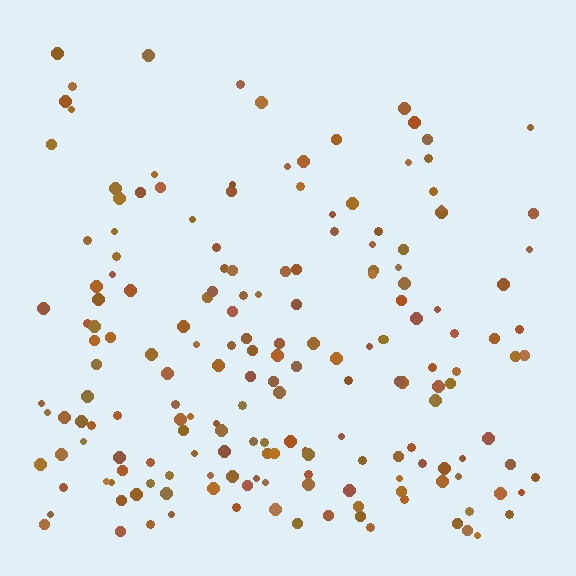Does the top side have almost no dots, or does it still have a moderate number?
Still a moderate number, just noticeably fewer than the bottom.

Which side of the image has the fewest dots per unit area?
The top.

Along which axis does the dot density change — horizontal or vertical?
Vertical.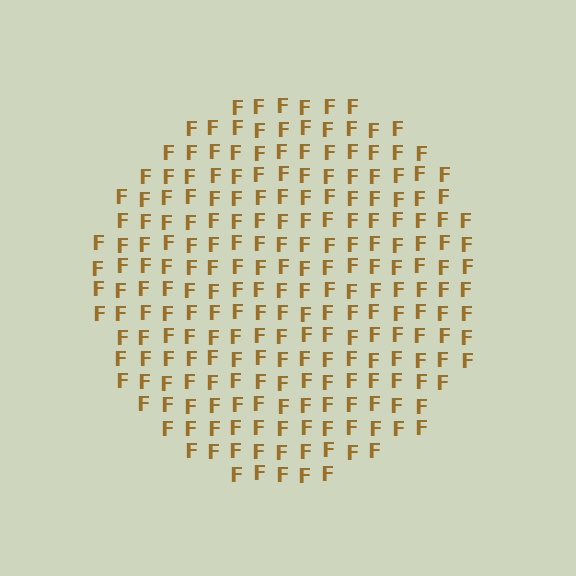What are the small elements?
The small elements are letter F's.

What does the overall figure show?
The overall figure shows a circle.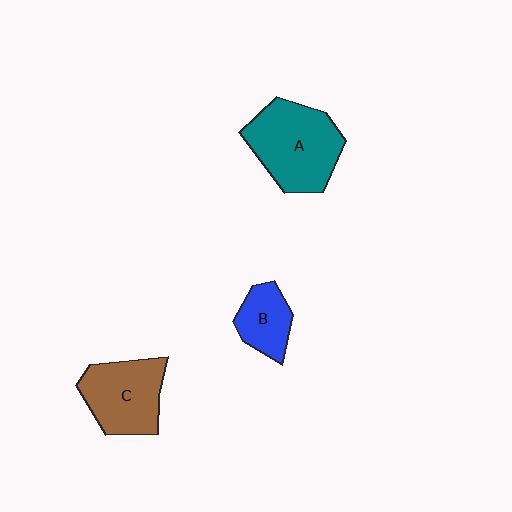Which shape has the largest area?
Shape A (teal).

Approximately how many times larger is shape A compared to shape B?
Approximately 2.1 times.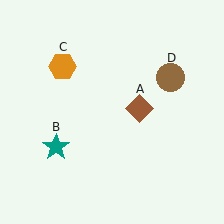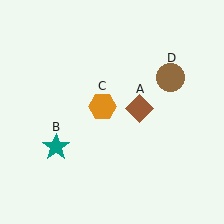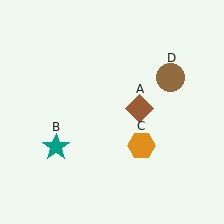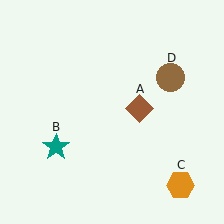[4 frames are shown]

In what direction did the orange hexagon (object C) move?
The orange hexagon (object C) moved down and to the right.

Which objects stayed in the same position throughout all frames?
Brown diamond (object A) and teal star (object B) and brown circle (object D) remained stationary.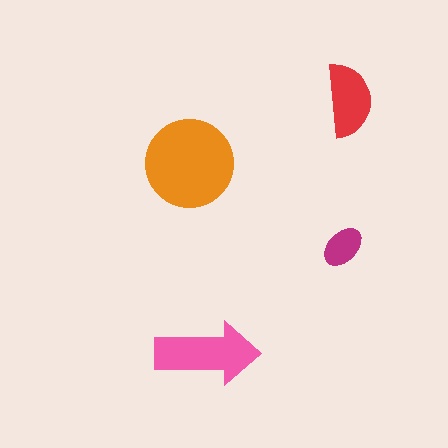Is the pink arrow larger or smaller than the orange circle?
Smaller.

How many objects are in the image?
There are 4 objects in the image.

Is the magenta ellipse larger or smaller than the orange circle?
Smaller.